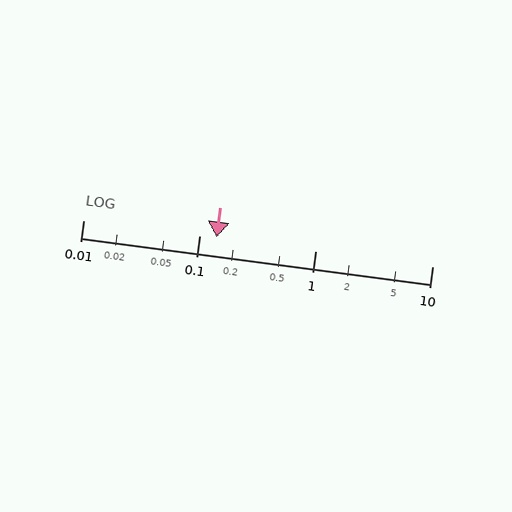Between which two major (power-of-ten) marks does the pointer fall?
The pointer is between 0.1 and 1.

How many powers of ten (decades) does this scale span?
The scale spans 3 decades, from 0.01 to 10.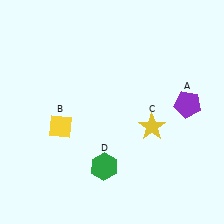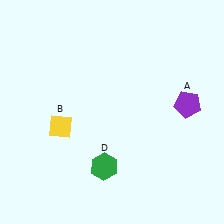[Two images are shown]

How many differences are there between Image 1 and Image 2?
There is 1 difference between the two images.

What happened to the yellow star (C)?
The yellow star (C) was removed in Image 2. It was in the bottom-right area of Image 1.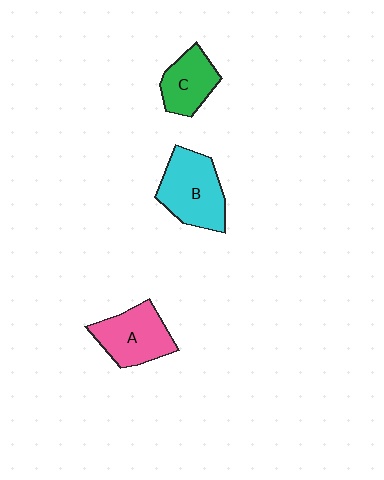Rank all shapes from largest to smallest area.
From largest to smallest: B (cyan), A (pink), C (green).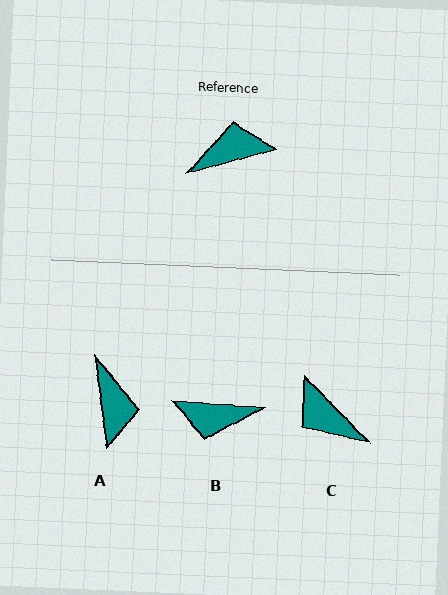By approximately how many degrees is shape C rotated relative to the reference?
Approximately 120 degrees counter-clockwise.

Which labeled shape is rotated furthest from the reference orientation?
B, about 161 degrees away.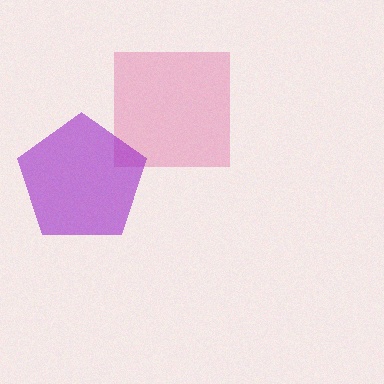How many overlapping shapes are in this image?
There are 2 overlapping shapes in the image.